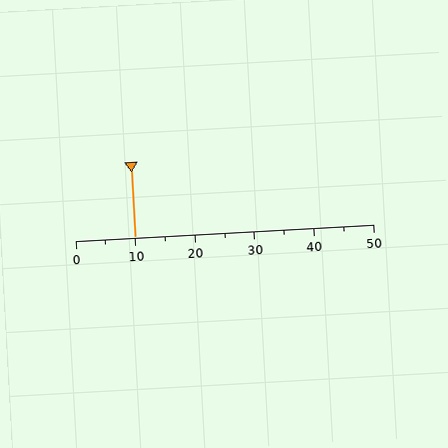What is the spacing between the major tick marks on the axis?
The major ticks are spaced 10 apart.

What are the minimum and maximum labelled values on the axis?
The axis runs from 0 to 50.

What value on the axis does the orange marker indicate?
The marker indicates approximately 10.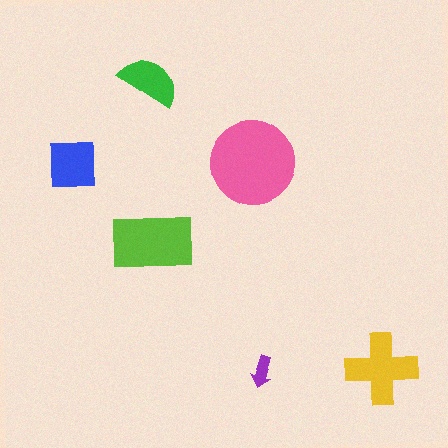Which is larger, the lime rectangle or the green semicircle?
The lime rectangle.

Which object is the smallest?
The purple arrow.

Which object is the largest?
The pink circle.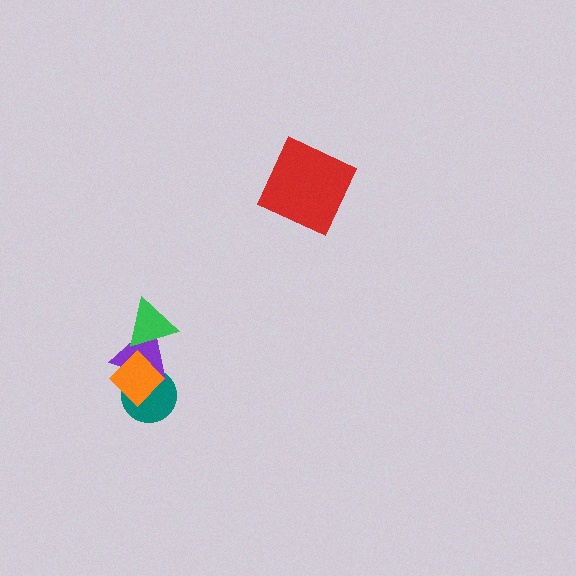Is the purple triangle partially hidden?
Yes, it is partially covered by another shape.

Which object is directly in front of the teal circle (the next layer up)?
The purple triangle is directly in front of the teal circle.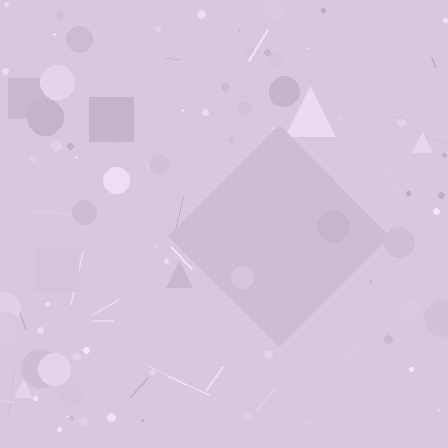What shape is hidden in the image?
A diamond is hidden in the image.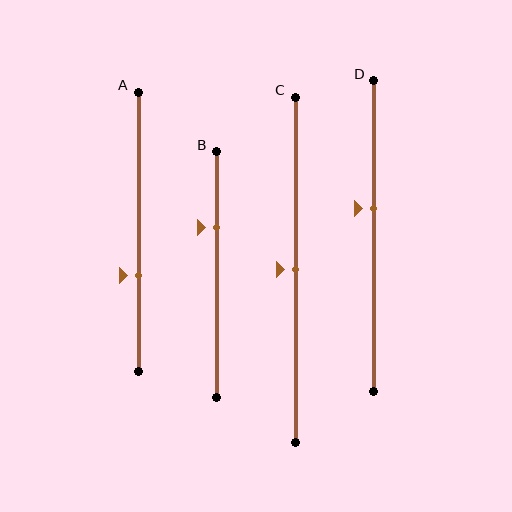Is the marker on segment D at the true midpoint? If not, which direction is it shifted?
No, the marker on segment D is shifted upward by about 9% of the segment length.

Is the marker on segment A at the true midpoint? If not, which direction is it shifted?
No, the marker on segment A is shifted downward by about 16% of the segment length.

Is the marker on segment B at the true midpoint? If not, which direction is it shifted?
No, the marker on segment B is shifted upward by about 19% of the segment length.